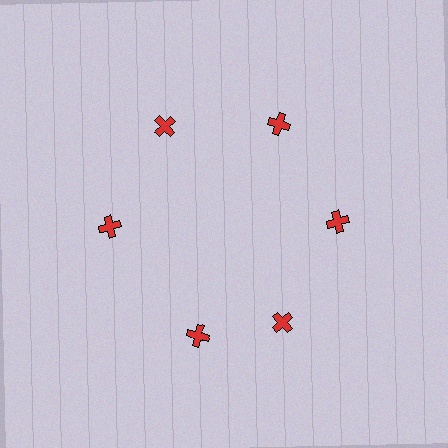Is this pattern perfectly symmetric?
No. The 6 red crosses are arranged in a ring, but one element near the 7 o'clock position is rotated out of alignment along the ring, breaking the 6-fold rotational symmetry.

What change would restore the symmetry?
The symmetry would be restored by rotating it back into even spacing with its neighbors so that all 6 crosses sit at equal angles and equal distance from the center.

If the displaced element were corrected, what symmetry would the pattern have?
It would have 6-fold rotational symmetry — the pattern would map onto itself every 60 degrees.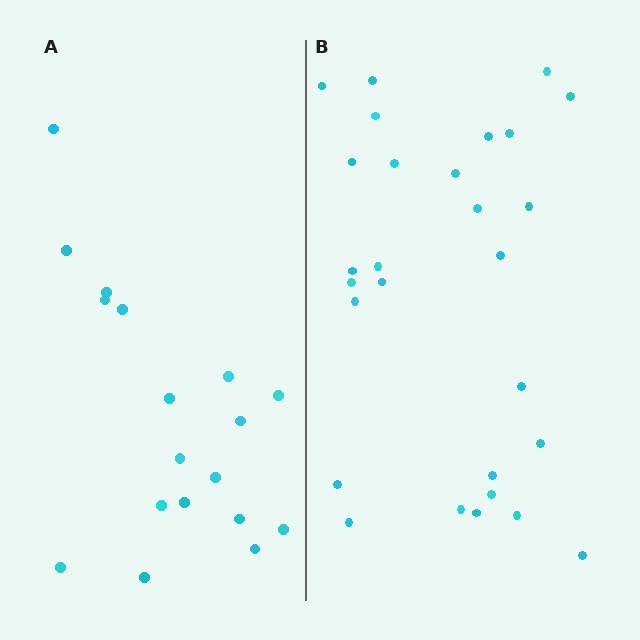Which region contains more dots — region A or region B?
Region B (the right region) has more dots.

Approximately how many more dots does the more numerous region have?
Region B has roughly 10 or so more dots than region A.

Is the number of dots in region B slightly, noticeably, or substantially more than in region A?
Region B has substantially more. The ratio is roughly 1.6 to 1.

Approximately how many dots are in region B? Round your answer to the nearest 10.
About 30 dots. (The exact count is 28, which rounds to 30.)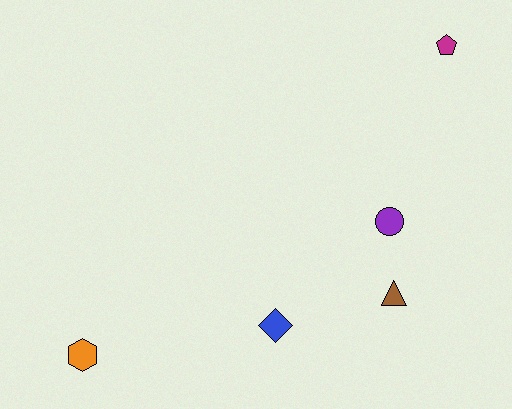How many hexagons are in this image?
There is 1 hexagon.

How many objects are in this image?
There are 5 objects.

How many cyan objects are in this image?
There are no cyan objects.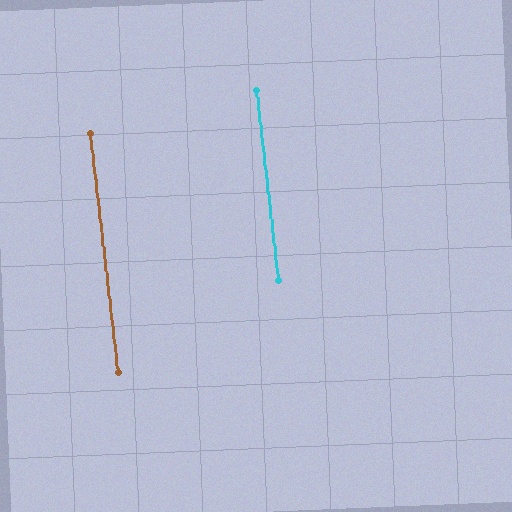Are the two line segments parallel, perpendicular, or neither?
Parallel — their directions differ by only 0.2°.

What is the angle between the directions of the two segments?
Approximately 0 degrees.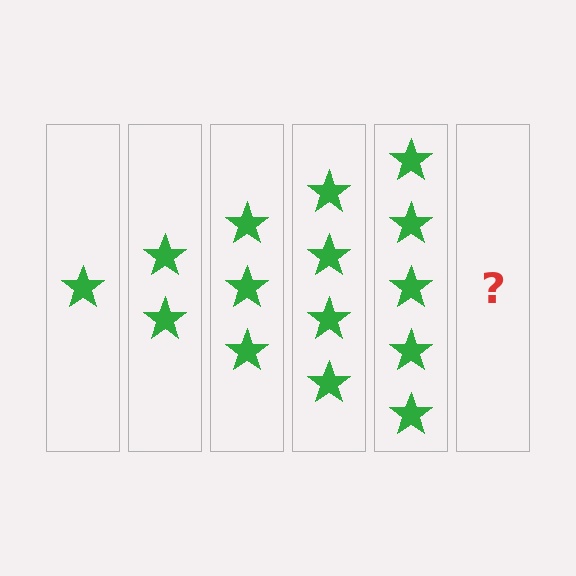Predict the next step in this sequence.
The next step is 6 stars.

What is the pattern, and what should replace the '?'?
The pattern is that each step adds one more star. The '?' should be 6 stars.